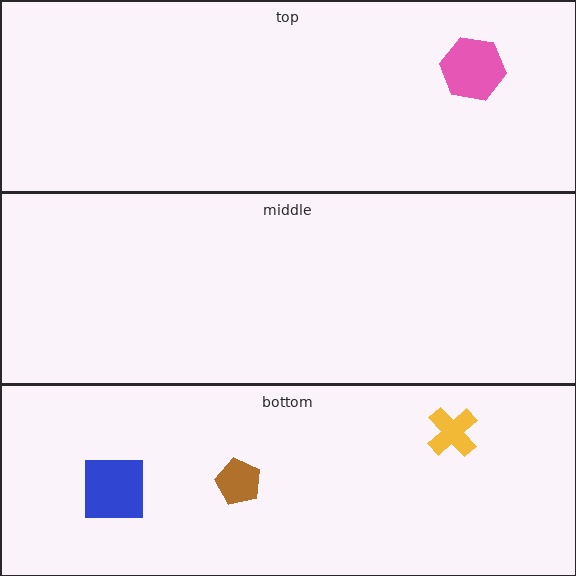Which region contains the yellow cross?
The bottom region.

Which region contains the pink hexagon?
The top region.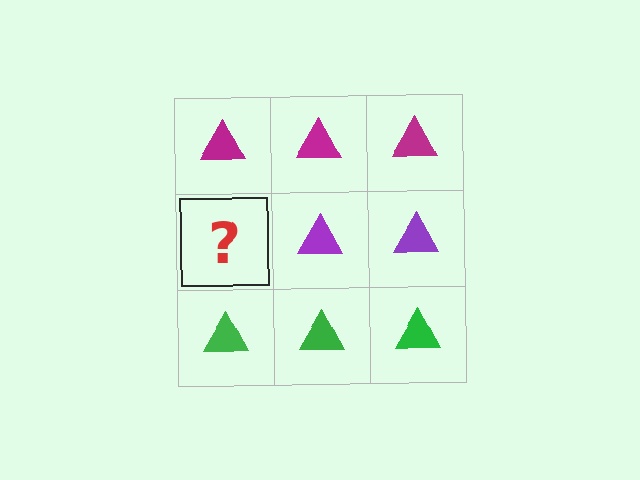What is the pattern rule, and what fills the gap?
The rule is that each row has a consistent color. The gap should be filled with a purple triangle.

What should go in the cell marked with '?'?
The missing cell should contain a purple triangle.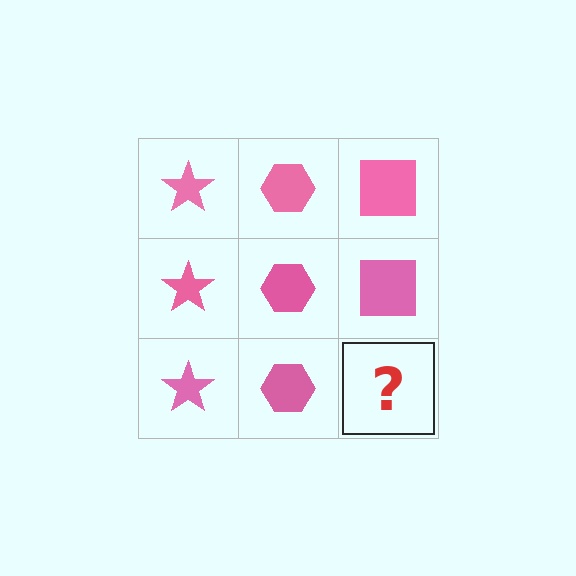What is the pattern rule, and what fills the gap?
The rule is that each column has a consistent shape. The gap should be filled with a pink square.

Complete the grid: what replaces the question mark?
The question mark should be replaced with a pink square.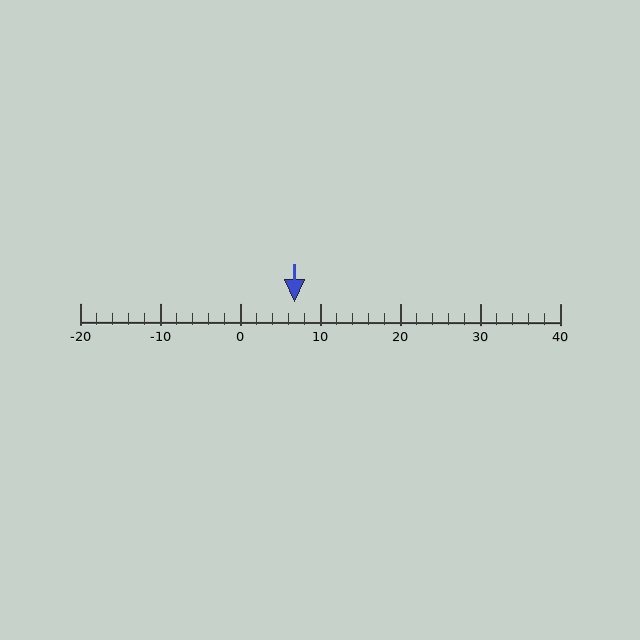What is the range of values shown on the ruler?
The ruler shows values from -20 to 40.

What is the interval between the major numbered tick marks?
The major tick marks are spaced 10 units apart.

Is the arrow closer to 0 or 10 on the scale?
The arrow is closer to 10.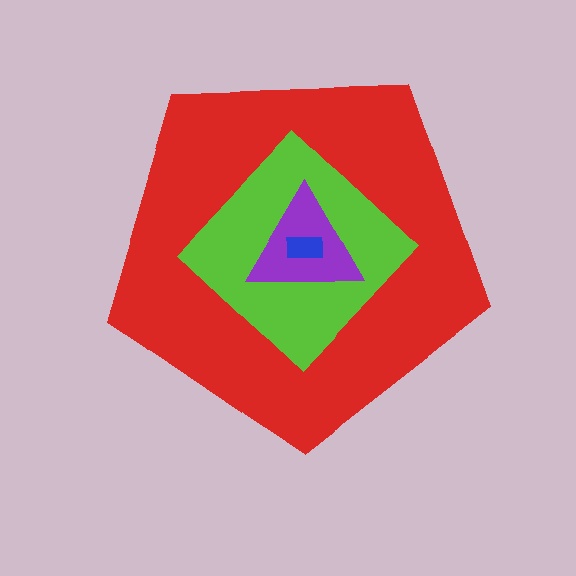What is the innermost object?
The blue rectangle.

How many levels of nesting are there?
4.